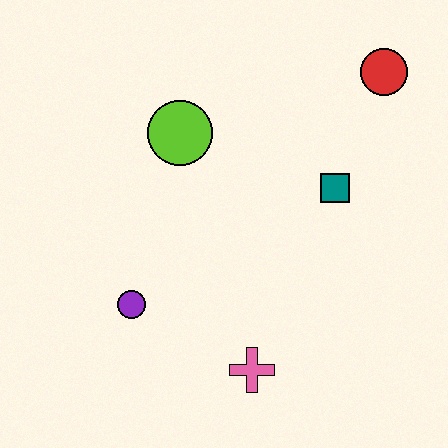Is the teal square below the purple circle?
No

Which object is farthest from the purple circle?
The red circle is farthest from the purple circle.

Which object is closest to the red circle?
The teal square is closest to the red circle.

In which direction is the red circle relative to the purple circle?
The red circle is to the right of the purple circle.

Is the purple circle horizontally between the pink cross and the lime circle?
No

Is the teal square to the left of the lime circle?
No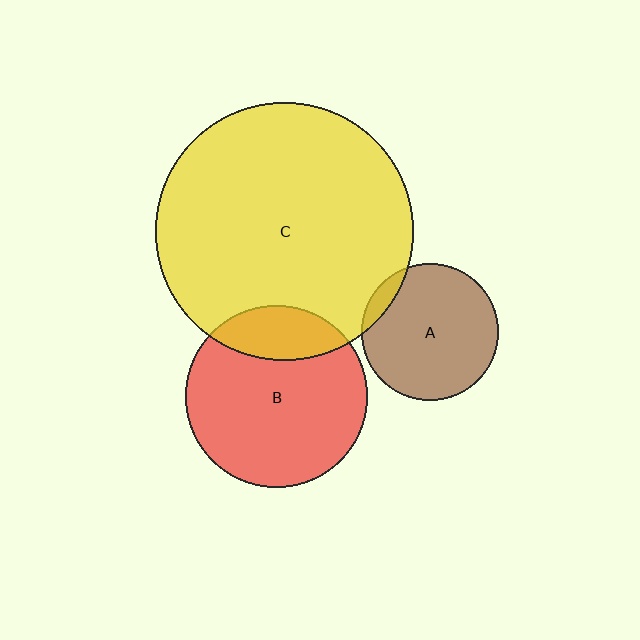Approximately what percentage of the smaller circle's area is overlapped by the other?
Approximately 20%.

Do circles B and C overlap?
Yes.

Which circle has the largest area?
Circle C (yellow).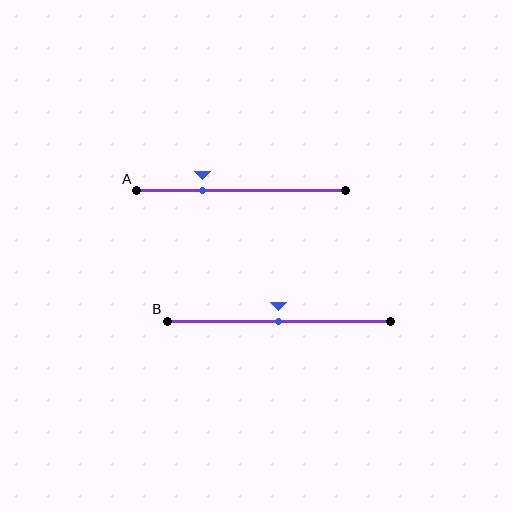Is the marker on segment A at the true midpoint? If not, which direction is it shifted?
No, the marker on segment A is shifted to the left by about 19% of the segment length.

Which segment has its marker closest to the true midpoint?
Segment B has its marker closest to the true midpoint.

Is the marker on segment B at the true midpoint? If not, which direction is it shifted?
Yes, the marker on segment B is at the true midpoint.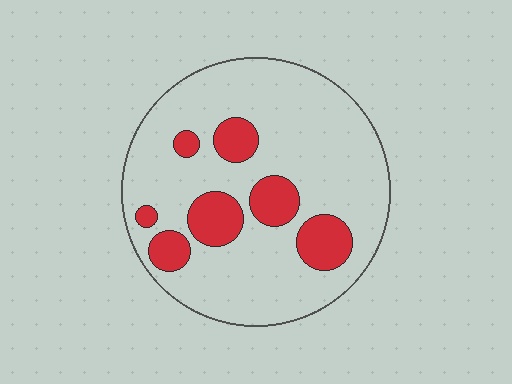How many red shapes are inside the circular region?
7.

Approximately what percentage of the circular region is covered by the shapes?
Approximately 20%.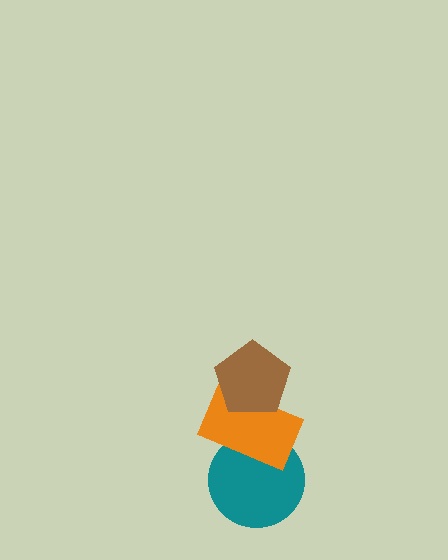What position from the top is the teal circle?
The teal circle is 3rd from the top.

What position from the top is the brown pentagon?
The brown pentagon is 1st from the top.